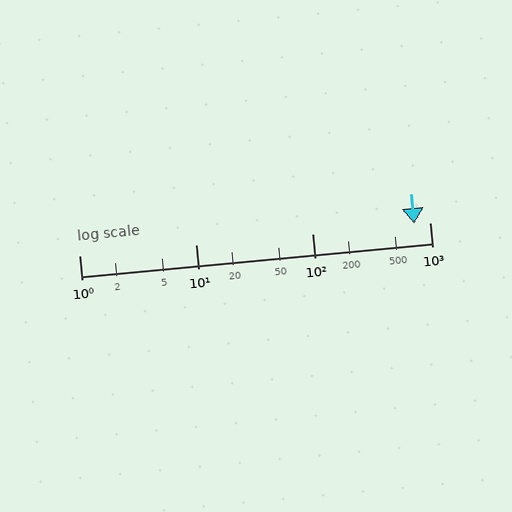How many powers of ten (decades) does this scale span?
The scale spans 3 decades, from 1 to 1000.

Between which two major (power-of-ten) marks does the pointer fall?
The pointer is between 100 and 1000.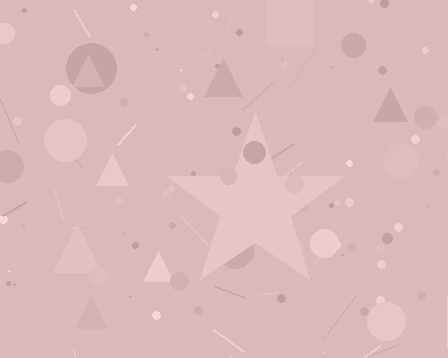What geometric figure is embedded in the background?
A star is embedded in the background.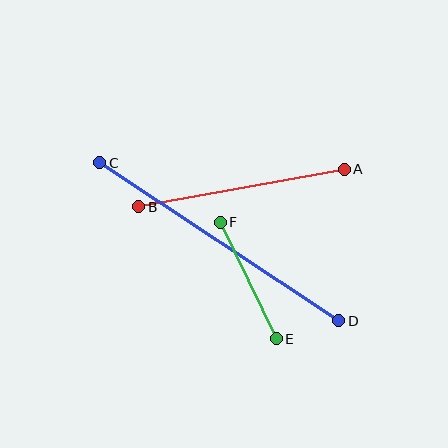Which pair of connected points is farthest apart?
Points C and D are farthest apart.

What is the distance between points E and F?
The distance is approximately 130 pixels.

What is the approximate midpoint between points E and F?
The midpoint is at approximately (248, 280) pixels.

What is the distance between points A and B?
The distance is approximately 209 pixels.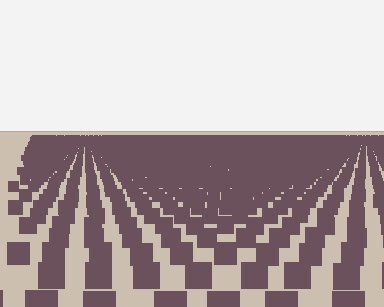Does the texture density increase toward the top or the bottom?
Density increases toward the top.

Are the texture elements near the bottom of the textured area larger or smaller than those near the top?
Larger. Near the bottom, elements are closer to the viewer and appear at a bigger on-screen size.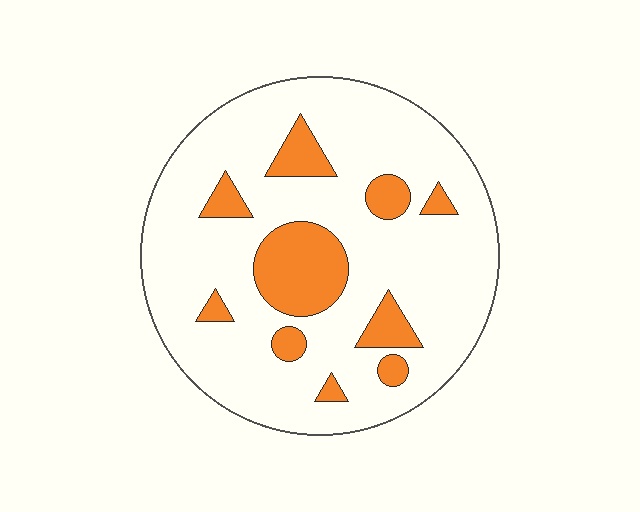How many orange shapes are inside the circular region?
10.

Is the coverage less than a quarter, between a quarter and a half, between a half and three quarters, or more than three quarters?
Less than a quarter.